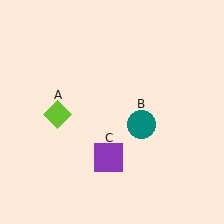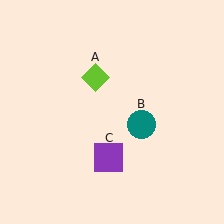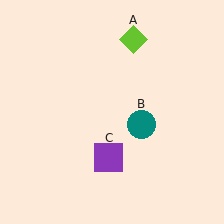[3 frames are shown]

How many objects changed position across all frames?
1 object changed position: lime diamond (object A).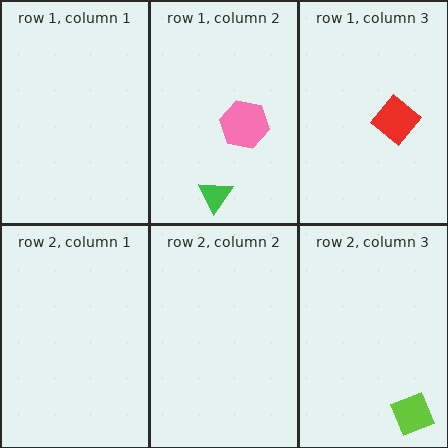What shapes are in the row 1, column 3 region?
The red diamond.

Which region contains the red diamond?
The row 1, column 3 region.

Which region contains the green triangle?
The row 1, column 2 region.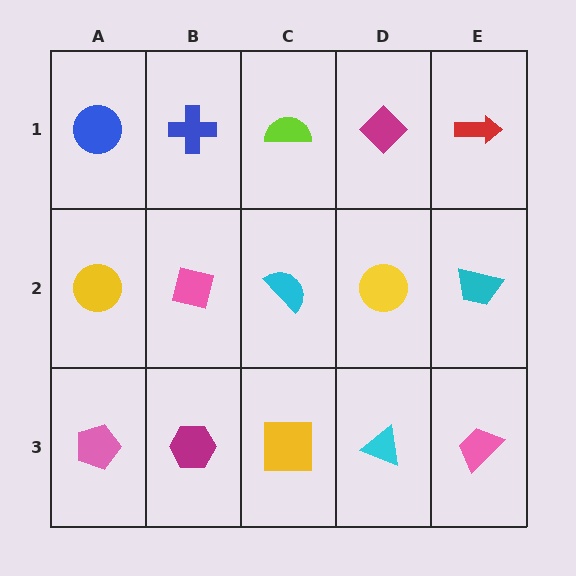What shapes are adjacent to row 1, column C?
A cyan semicircle (row 2, column C), a blue cross (row 1, column B), a magenta diamond (row 1, column D).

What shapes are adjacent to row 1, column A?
A yellow circle (row 2, column A), a blue cross (row 1, column B).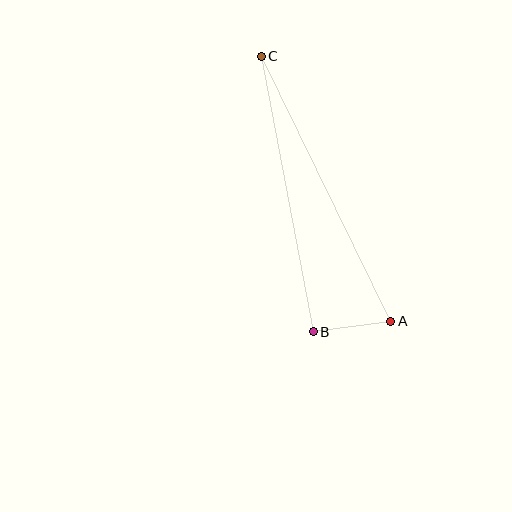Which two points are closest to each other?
Points A and B are closest to each other.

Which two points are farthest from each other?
Points A and C are farthest from each other.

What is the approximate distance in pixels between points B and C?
The distance between B and C is approximately 280 pixels.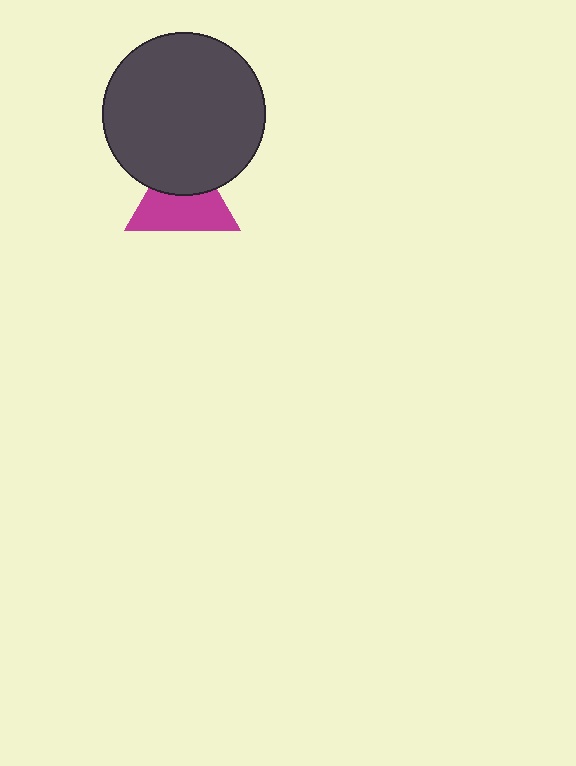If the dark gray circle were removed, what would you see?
You would see the complete magenta triangle.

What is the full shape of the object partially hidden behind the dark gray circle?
The partially hidden object is a magenta triangle.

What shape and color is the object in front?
The object in front is a dark gray circle.